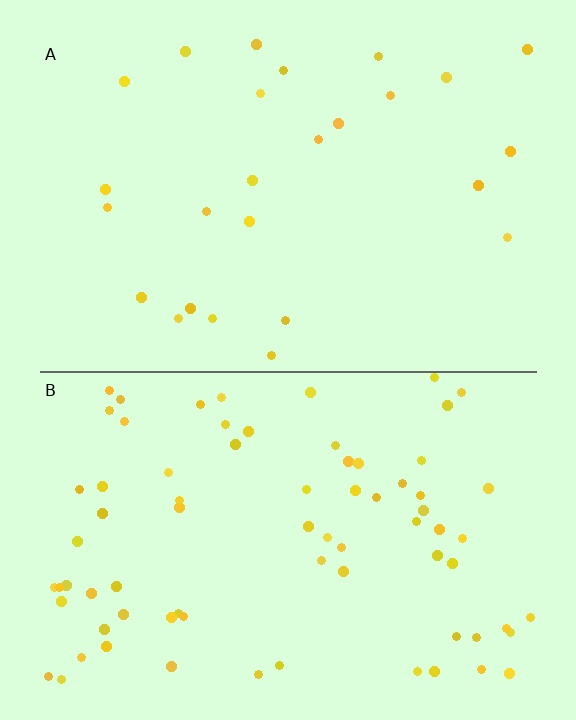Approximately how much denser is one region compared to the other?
Approximately 2.9× — region B over region A.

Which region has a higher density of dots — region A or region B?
B (the bottom).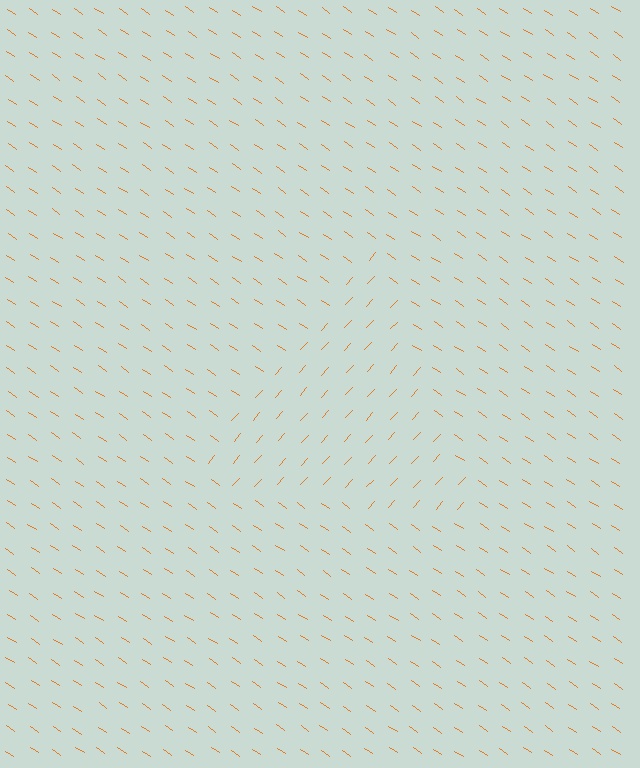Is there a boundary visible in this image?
Yes, there is a texture boundary formed by a change in line orientation.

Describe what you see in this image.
The image is filled with small orange line segments. A triangle region in the image has lines oriented differently from the surrounding lines, creating a visible texture boundary.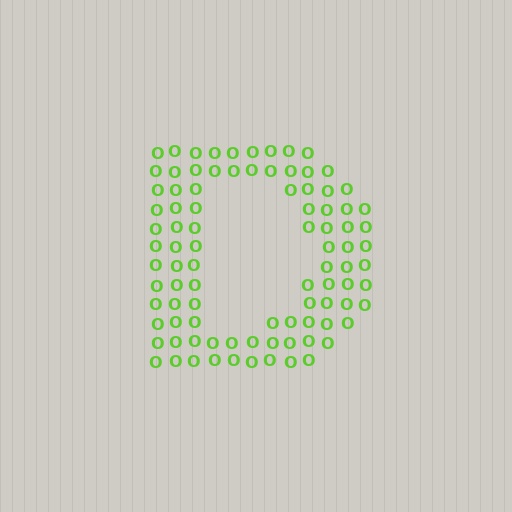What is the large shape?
The large shape is the letter D.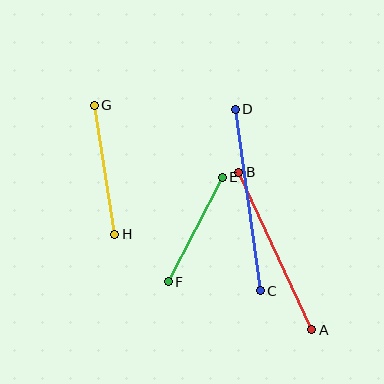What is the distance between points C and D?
The distance is approximately 183 pixels.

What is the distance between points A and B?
The distance is approximately 174 pixels.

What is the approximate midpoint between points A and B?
The midpoint is at approximately (275, 251) pixels.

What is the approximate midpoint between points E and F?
The midpoint is at approximately (195, 230) pixels.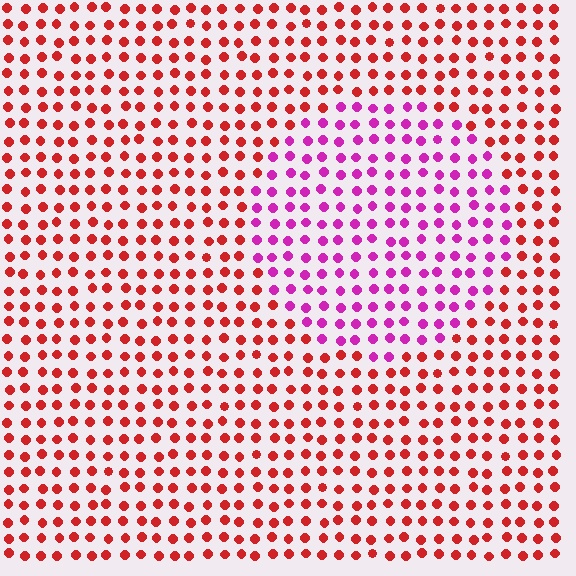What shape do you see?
I see a circle.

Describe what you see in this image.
The image is filled with small red elements in a uniform arrangement. A circle-shaped region is visible where the elements are tinted to a slightly different hue, forming a subtle color boundary.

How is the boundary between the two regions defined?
The boundary is defined purely by a slight shift in hue (about 50 degrees). Spacing, size, and orientation are identical on both sides.